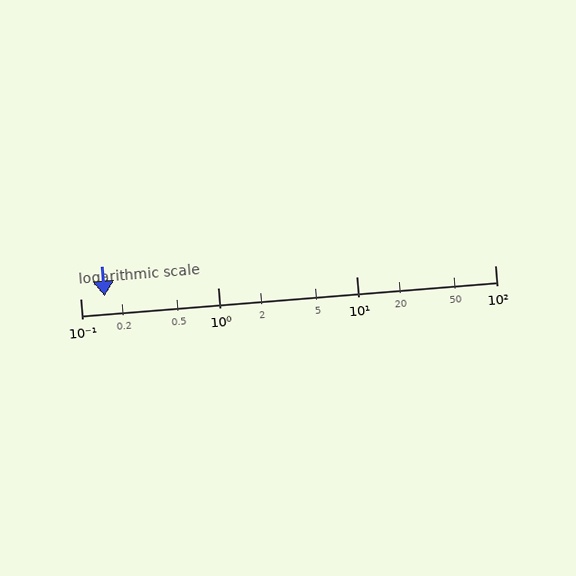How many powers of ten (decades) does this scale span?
The scale spans 3 decades, from 0.1 to 100.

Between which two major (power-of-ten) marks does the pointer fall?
The pointer is between 0.1 and 1.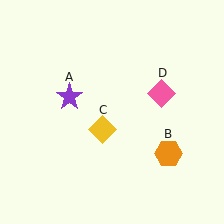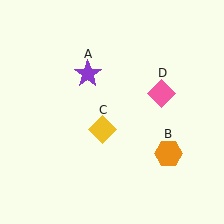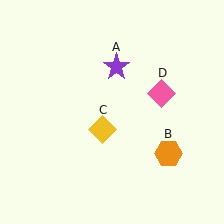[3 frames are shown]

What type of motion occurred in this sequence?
The purple star (object A) rotated clockwise around the center of the scene.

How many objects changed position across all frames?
1 object changed position: purple star (object A).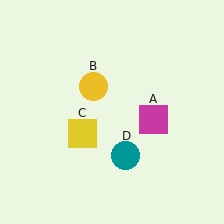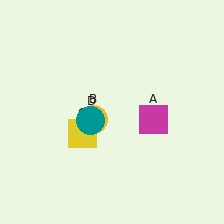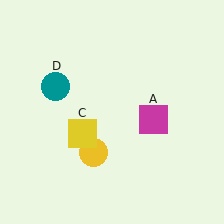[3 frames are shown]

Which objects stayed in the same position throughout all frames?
Magenta square (object A) and yellow square (object C) remained stationary.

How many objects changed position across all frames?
2 objects changed position: yellow circle (object B), teal circle (object D).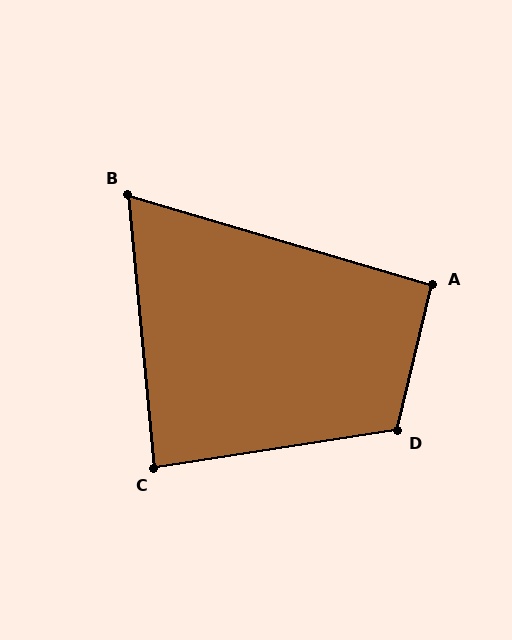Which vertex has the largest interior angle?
D, at approximately 112 degrees.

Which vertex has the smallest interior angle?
B, at approximately 68 degrees.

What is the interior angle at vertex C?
Approximately 87 degrees (approximately right).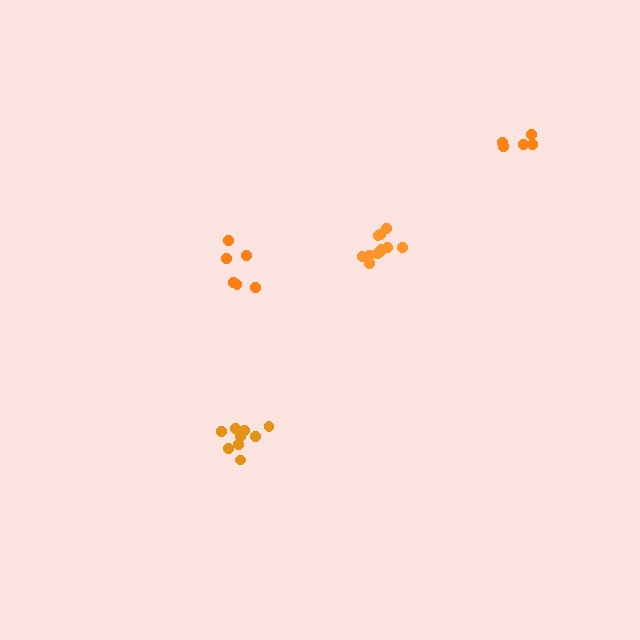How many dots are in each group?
Group 1: 6 dots, Group 2: 6 dots, Group 3: 9 dots, Group 4: 11 dots (32 total).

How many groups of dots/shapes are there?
There are 4 groups.